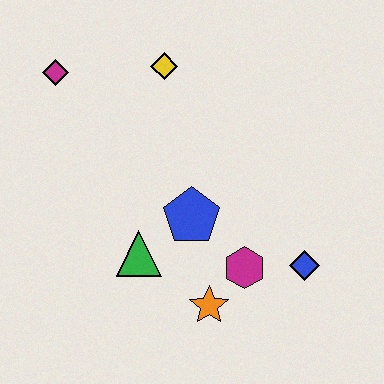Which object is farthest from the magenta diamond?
The blue diamond is farthest from the magenta diamond.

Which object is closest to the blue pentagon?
The green triangle is closest to the blue pentagon.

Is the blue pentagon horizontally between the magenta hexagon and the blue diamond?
No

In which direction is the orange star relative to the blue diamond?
The orange star is to the left of the blue diamond.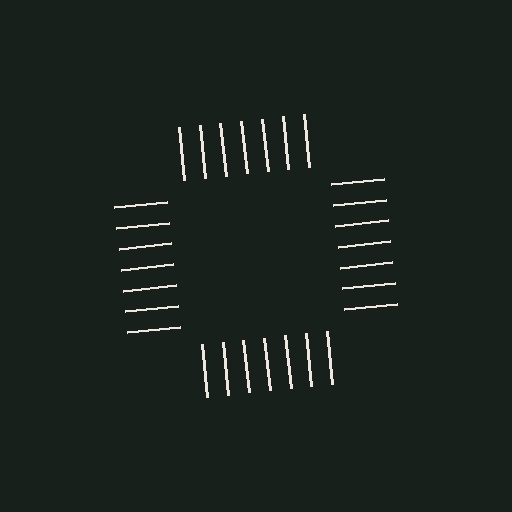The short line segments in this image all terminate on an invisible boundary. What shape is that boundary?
An illusory square — the line segments terminate on its edges but no continuous stroke is drawn.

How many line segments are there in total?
28 — 7 along each of the 4 edges.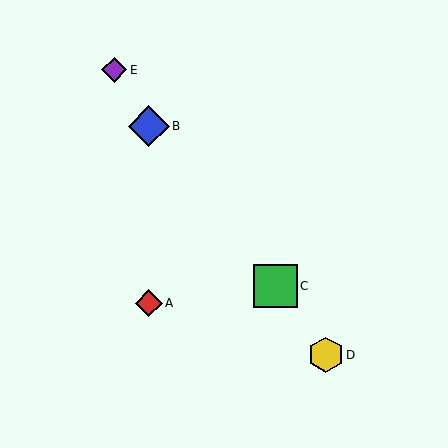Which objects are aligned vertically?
Objects A, B are aligned vertically.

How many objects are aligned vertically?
2 objects (A, B) are aligned vertically.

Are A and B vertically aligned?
Yes, both are at x≈149.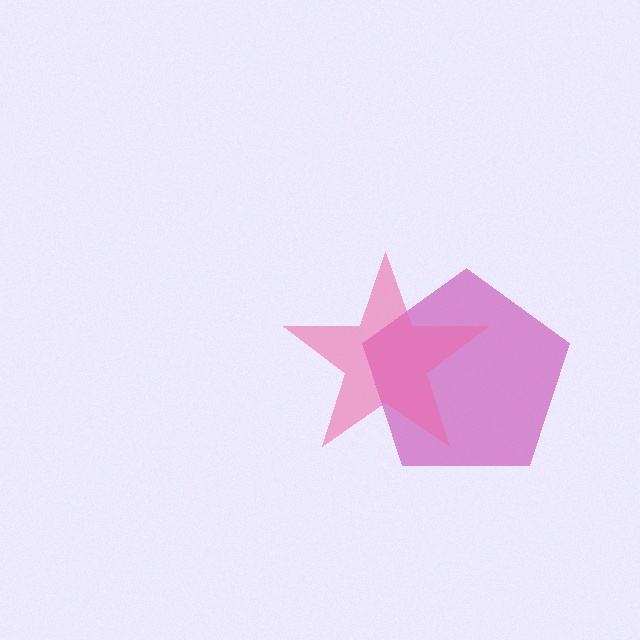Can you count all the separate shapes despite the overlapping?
Yes, there are 2 separate shapes.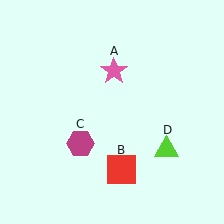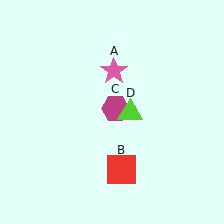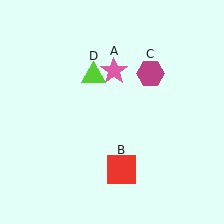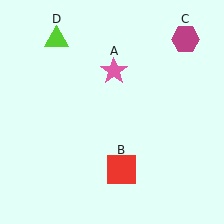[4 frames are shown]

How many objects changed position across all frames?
2 objects changed position: magenta hexagon (object C), lime triangle (object D).